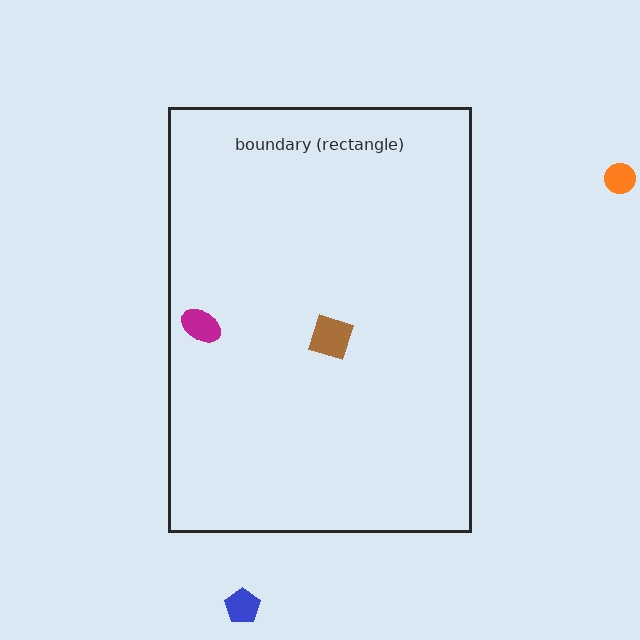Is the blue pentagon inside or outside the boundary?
Outside.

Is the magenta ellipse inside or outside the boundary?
Inside.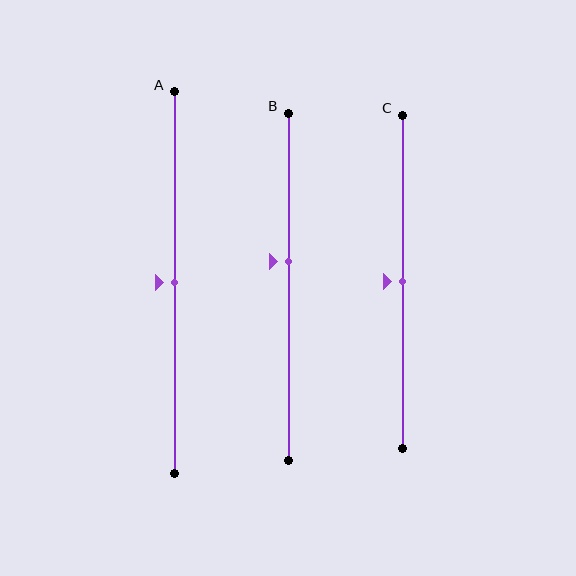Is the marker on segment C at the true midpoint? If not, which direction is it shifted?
Yes, the marker on segment C is at the true midpoint.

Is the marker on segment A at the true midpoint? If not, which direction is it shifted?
Yes, the marker on segment A is at the true midpoint.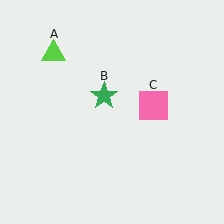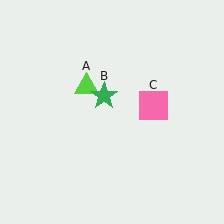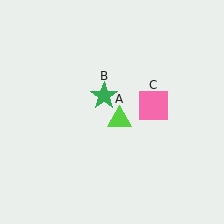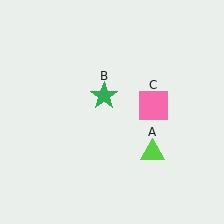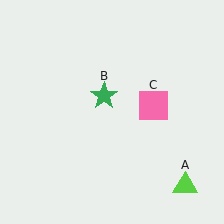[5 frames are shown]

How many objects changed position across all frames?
1 object changed position: lime triangle (object A).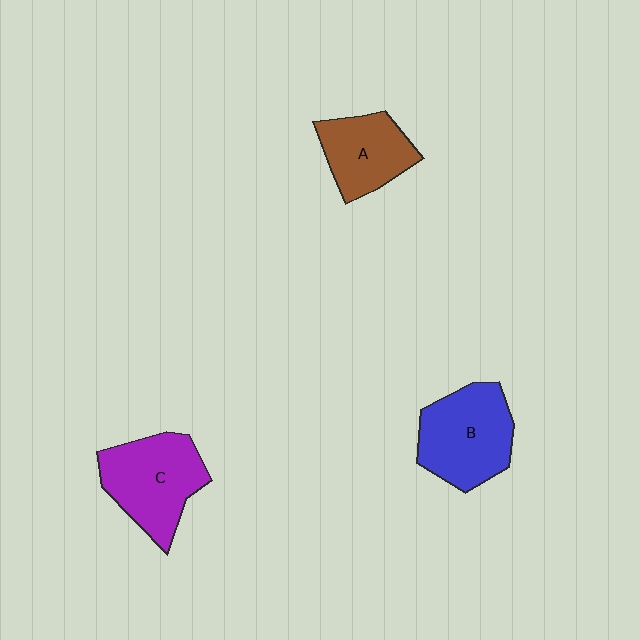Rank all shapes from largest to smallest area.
From largest to smallest: C (purple), B (blue), A (brown).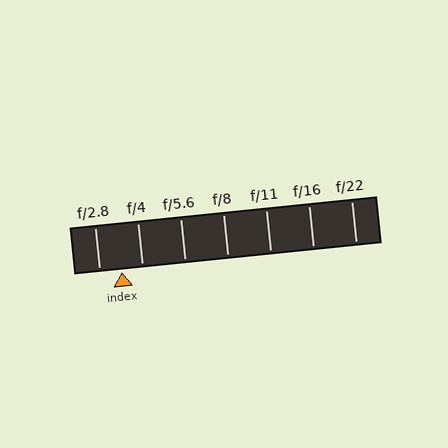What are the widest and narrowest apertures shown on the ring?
The widest aperture shown is f/2.8 and the narrowest is f/22.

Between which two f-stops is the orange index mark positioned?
The index mark is between f/2.8 and f/4.